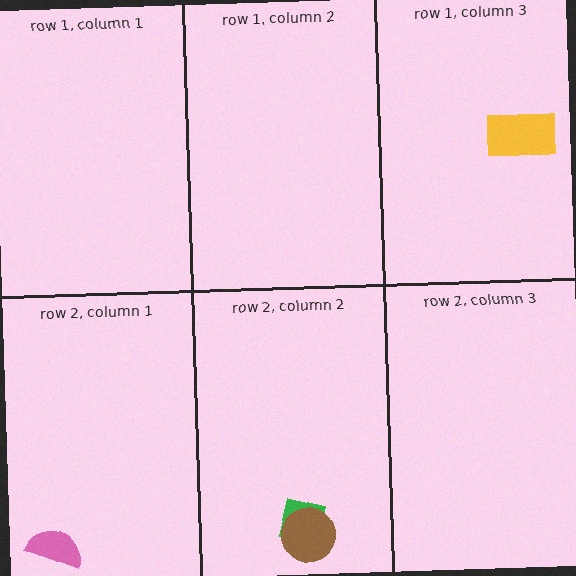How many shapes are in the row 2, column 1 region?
1.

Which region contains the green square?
The row 2, column 2 region.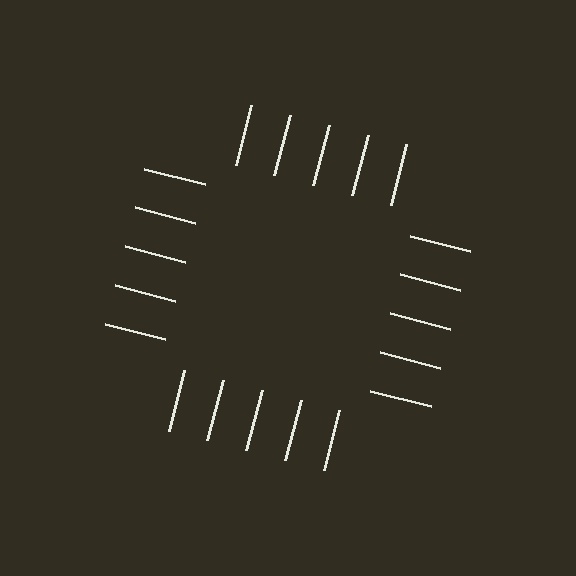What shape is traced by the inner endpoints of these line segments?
An illusory square — the line segments terminate on its edges but no continuous stroke is drawn.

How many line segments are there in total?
20 — 5 along each of the 4 edges.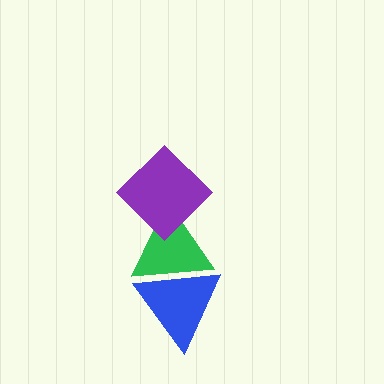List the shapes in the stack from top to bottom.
From top to bottom: the purple diamond, the green triangle, the blue triangle.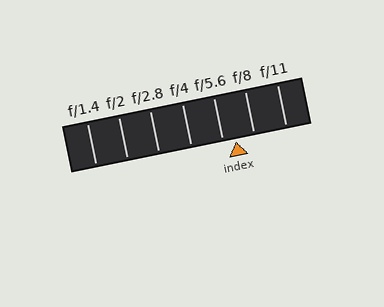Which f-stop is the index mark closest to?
The index mark is closest to f/5.6.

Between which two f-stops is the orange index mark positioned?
The index mark is between f/5.6 and f/8.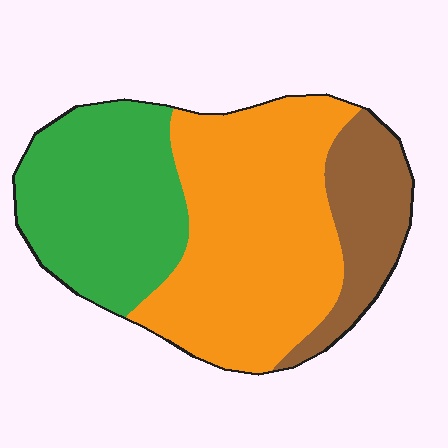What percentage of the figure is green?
Green covers 34% of the figure.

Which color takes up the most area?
Orange, at roughly 50%.